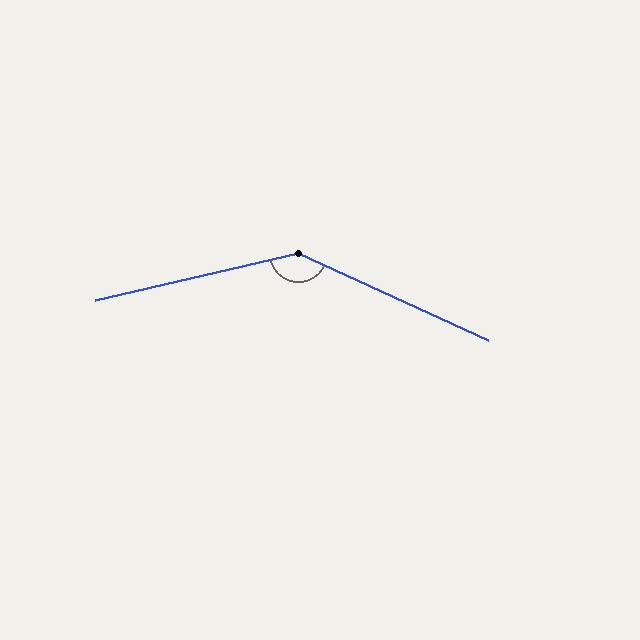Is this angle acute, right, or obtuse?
It is obtuse.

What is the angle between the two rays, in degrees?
Approximately 142 degrees.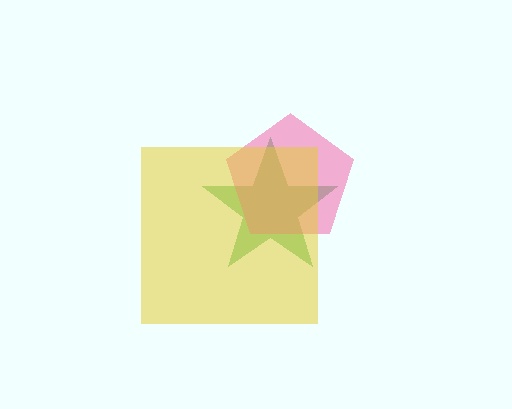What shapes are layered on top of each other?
The layered shapes are: a green star, a pink pentagon, a yellow square.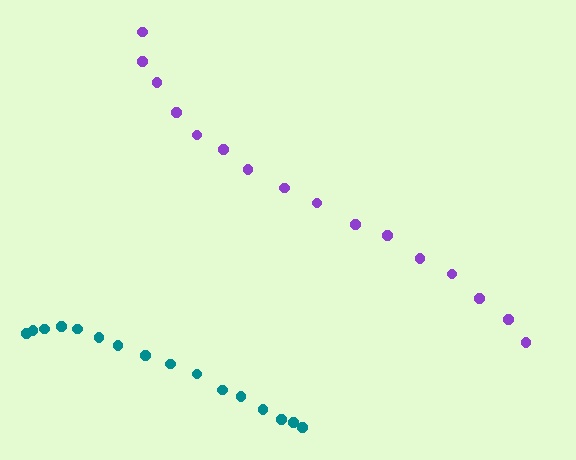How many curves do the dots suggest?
There are 2 distinct paths.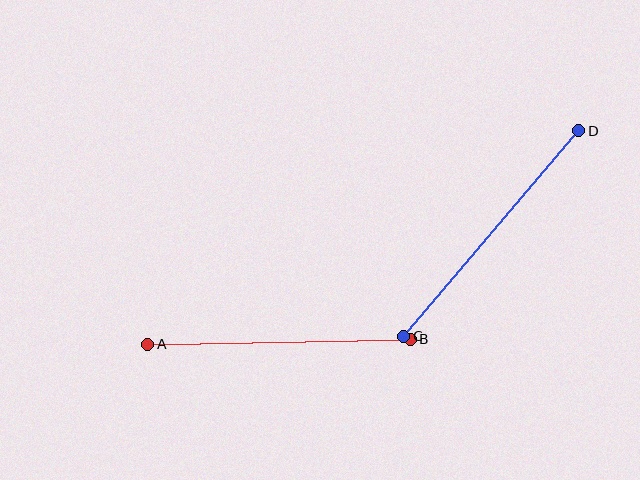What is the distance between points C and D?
The distance is approximately 270 pixels.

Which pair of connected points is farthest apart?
Points C and D are farthest apart.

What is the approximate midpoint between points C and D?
The midpoint is at approximately (491, 234) pixels.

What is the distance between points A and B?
The distance is approximately 263 pixels.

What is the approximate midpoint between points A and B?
The midpoint is at approximately (279, 342) pixels.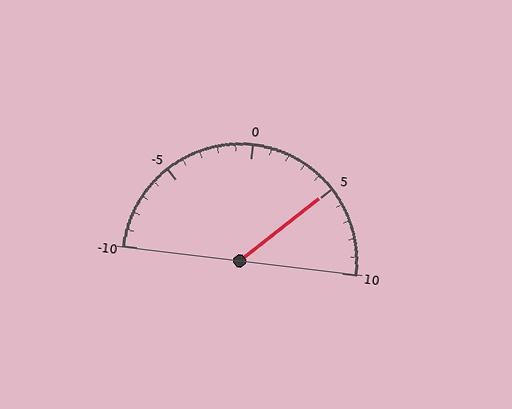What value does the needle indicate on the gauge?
The needle indicates approximately 5.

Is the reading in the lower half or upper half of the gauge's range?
The reading is in the upper half of the range (-10 to 10).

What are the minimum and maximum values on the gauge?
The gauge ranges from -10 to 10.